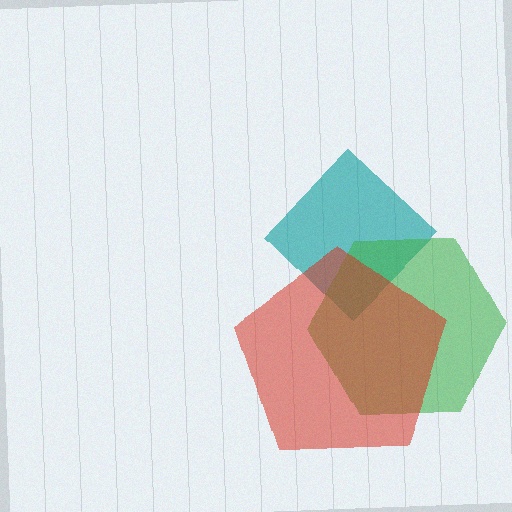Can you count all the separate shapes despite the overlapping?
Yes, there are 3 separate shapes.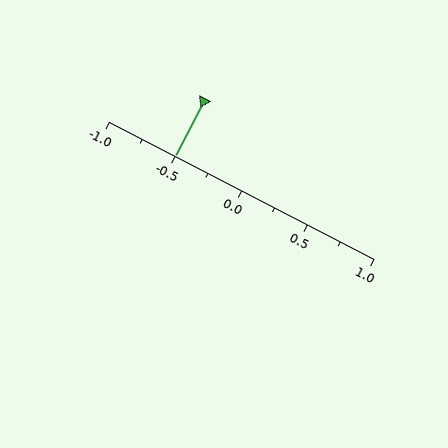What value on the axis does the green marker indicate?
The marker indicates approximately -0.5.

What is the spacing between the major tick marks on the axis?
The major ticks are spaced 0.5 apart.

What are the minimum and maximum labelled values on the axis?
The axis runs from -1.0 to 1.0.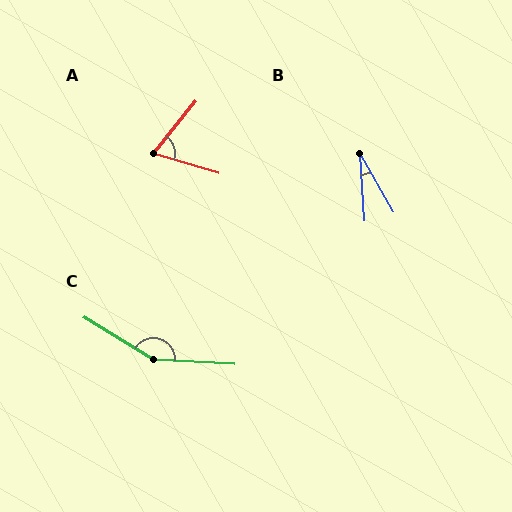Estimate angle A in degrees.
Approximately 68 degrees.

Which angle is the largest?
C, at approximately 152 degrees.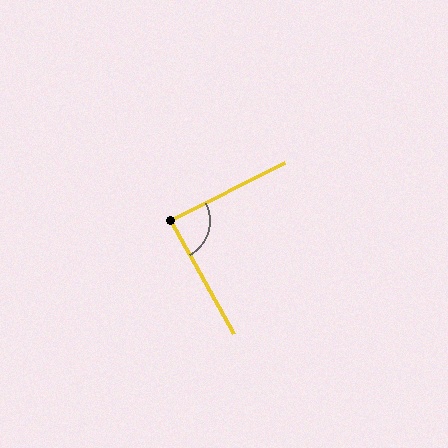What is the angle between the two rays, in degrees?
Approximately 88 degrees.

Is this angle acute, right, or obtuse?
It is approximately a right angle.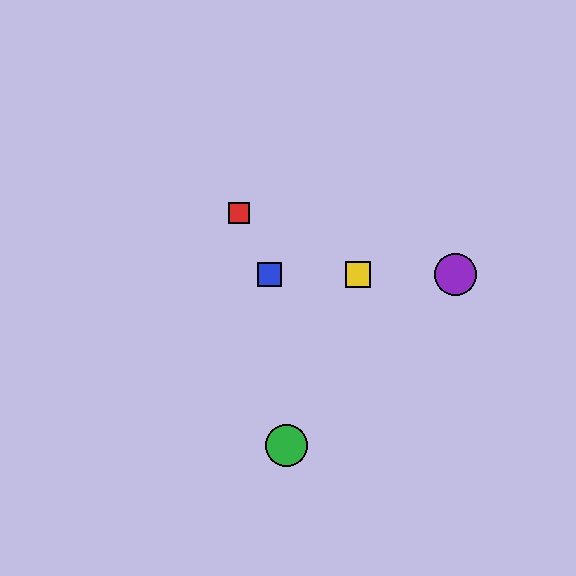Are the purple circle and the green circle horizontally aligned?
No, the purple circle is at y≈274 and the green circle is at y≈446.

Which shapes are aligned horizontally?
The blue square, the yellow square, the purple circle are aligned horizontally.